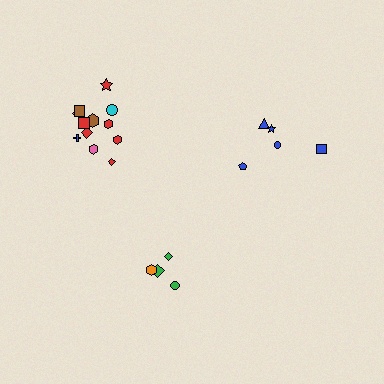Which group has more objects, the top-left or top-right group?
The top-left group.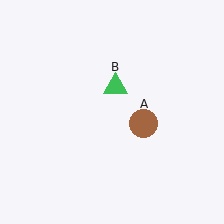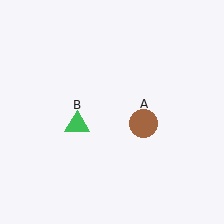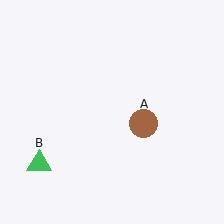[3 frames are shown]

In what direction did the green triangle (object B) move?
The green triangle (object B) moved down and to the left.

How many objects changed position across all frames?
1 object changed position: green triangle (object B).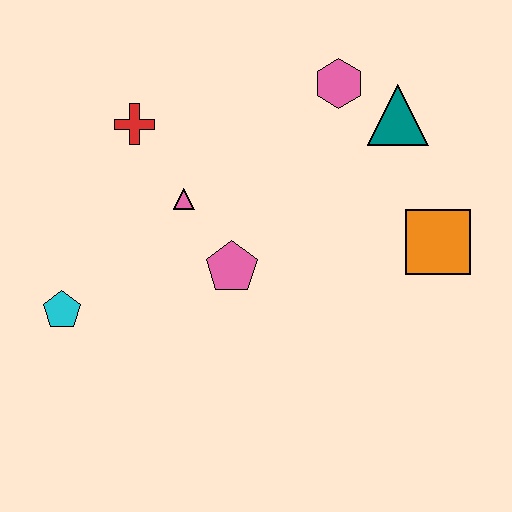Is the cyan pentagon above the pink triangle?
No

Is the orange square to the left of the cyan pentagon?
No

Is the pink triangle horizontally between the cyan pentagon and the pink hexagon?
Yes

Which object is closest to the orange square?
The teal triangle is closest to the orange square.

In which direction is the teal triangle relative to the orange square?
The teal triangle is above the orange square.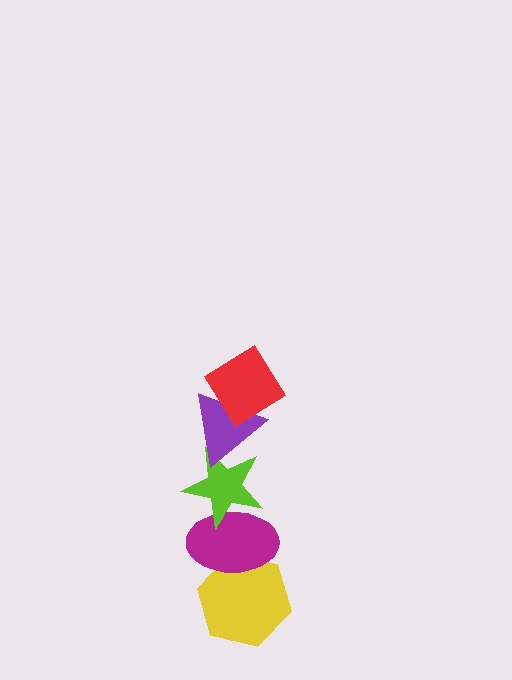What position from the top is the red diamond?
The red diamond is 1st from the top.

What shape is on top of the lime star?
The purple triangle is on top of the lime star.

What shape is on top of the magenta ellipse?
The lime star is on top of the magenta ellipse.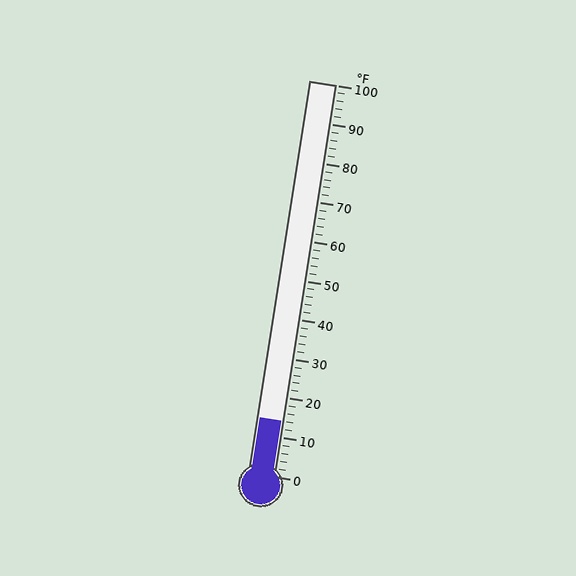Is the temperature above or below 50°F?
The temperature is below 50°F.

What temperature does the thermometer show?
The thermometer shows approximately 14°F.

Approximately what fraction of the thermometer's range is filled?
The thermometer is filled to approximately 15% of its range.